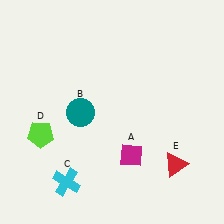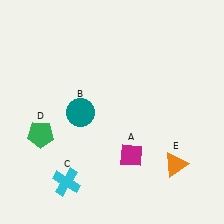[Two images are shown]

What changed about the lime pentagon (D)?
In Image 1, D is lime. In Image 2, it changed to green.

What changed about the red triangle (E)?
In Image 1, E is red. In Image 2, it changed to orange.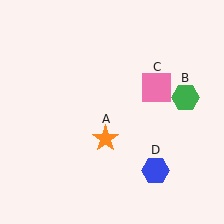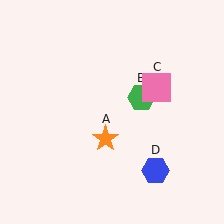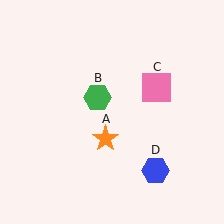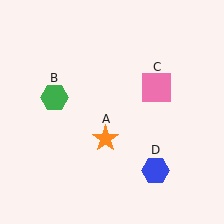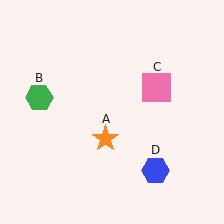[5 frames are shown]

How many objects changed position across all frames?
1 object changed position: green hexagon (object B).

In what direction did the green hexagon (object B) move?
The green hexagon (object B) moved left.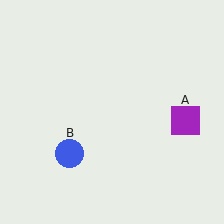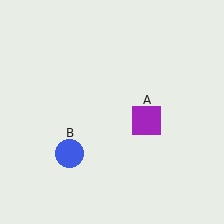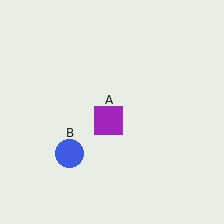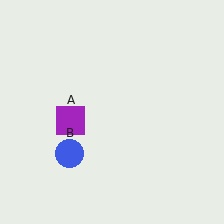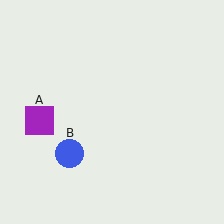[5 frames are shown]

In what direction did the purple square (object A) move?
The purple square (object A) moved left.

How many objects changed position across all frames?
1 object changed position: purple square (object A).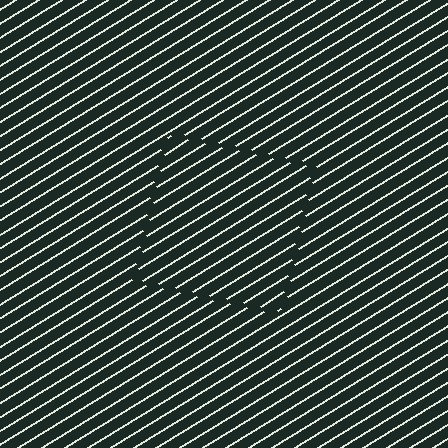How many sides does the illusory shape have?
4 sides — the line-ends trace a square.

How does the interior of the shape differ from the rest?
The interior of the shape contains the same grating, shifted by half a period — the contour is defined by the phase discontinuity where line-ends from the inner and outer gratings abut.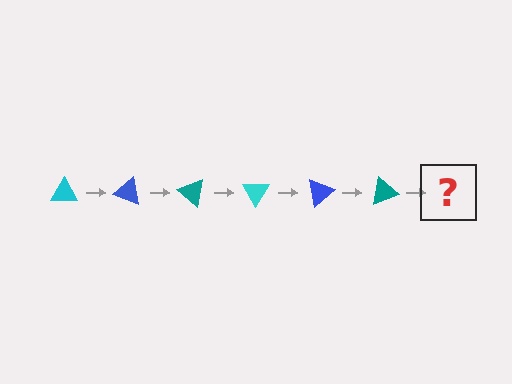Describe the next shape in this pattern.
It should be a cyan triangle, rotated 120 degrees from the start.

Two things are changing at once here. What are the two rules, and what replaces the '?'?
The two rules are that it rotates 20 degrees each step and the color cycles through cyan, blue, and teal. The '?' should be a cyan triangle, rotated 120 degrees from the start.